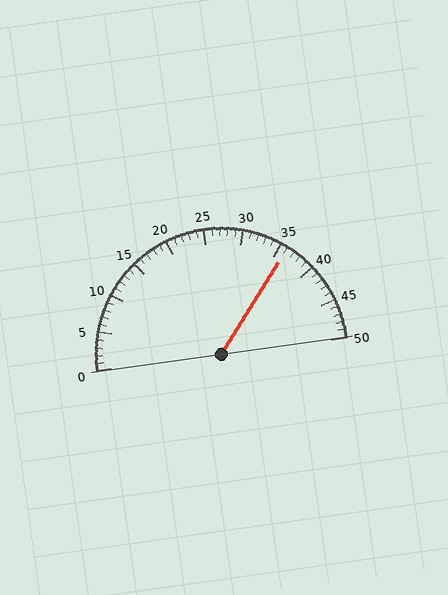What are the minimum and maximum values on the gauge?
The gauge ranges from 0 to 50.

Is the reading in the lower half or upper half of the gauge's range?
The reading is in the upper half of the range (0 to 50).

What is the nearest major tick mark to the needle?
The nearest major tick mark is 35.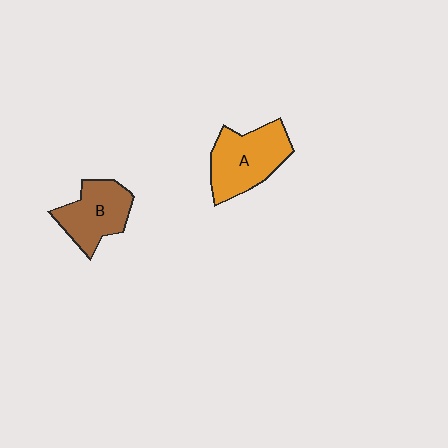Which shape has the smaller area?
Shape B (brown).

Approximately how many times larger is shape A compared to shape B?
Approximately 1.2 times.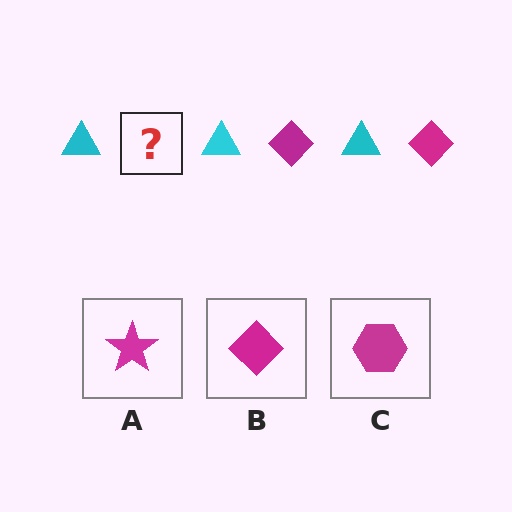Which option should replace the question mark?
Option B.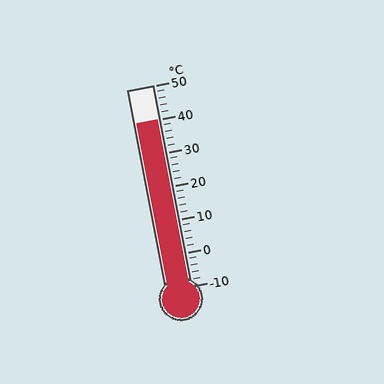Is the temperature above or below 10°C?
The temperature is above 10°C.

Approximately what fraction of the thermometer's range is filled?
The thermometer is filled to approximately 85% of its range.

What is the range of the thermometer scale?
The thermometer scale ranges from -10°C to 50°C.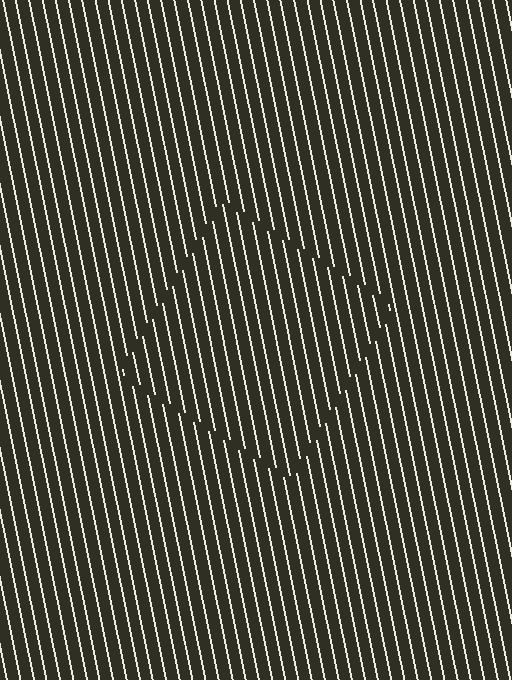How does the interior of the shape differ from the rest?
The interior of the shape contains the same grating, shifted by half a period — the contour is defined by the phase discontinuity where line-ends from the inner and outer gratings abut.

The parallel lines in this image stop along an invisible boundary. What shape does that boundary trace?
An illusory square. The interior of the shape contains the same grating, shifted by half a period — the contour is defined by the phase discontinuity where line-ends from the inner and outer gratings abut.